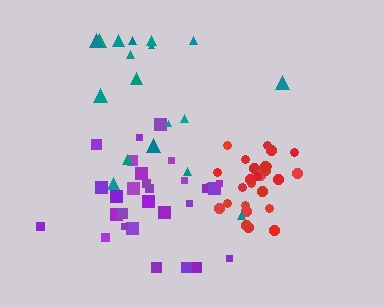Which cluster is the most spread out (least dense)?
Teal.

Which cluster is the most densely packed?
Red.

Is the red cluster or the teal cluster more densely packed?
Red.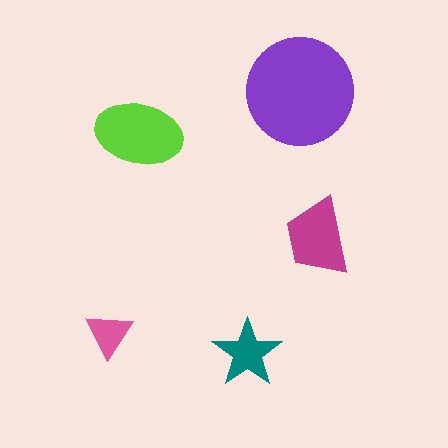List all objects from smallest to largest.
The pink triangle, the teal star, the magenta trapezoid, the lime ellipse, the purple circle.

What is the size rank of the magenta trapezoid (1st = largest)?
3rd.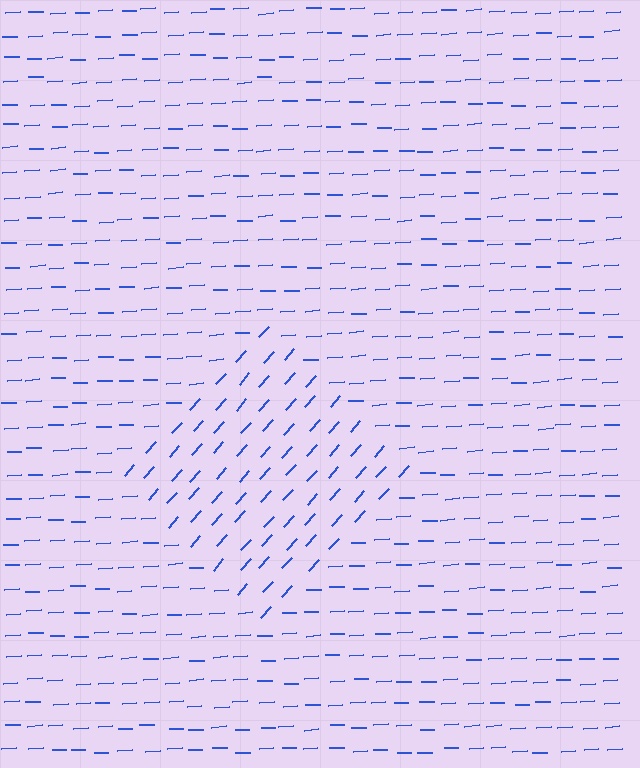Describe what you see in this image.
The image is filled with small blue line segments. A diamond region in the image has lines oriented differently from the surrounding lines, creating a visible texture boundary.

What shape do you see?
I see a diamond.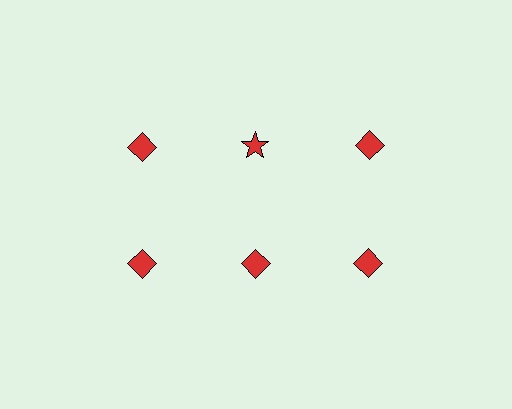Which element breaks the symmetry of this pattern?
The red star in the top row, second from left column breaks the symmetry. All other shapes are red diamonds.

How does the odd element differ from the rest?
It has a different shape: star instead of diamond.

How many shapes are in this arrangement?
There are 6 shapes arranged in a grid pattern.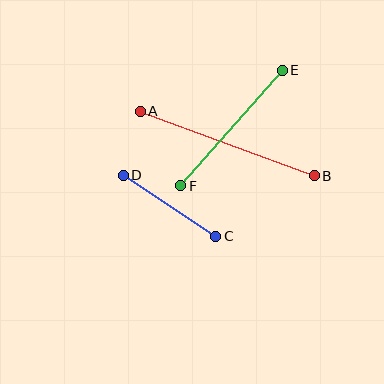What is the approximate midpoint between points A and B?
The midpoint is at approximately (227, 144) pixels.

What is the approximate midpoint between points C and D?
The midpoint is at approximately (169, 206) pixels.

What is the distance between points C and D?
The distance is approximately 111 pixels.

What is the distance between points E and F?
The distance is approximately 154 pixels.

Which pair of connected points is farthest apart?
Points A and B are farthest apart.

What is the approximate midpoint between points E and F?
The midpoint is at approximately (232, 128) pixels.